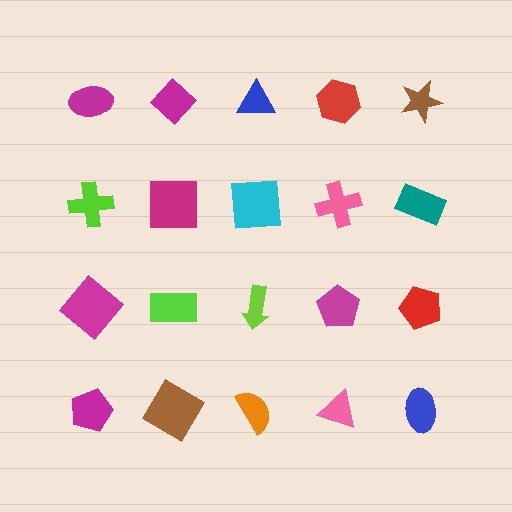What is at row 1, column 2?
A magenta diamond.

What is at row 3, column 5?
A red pentagon.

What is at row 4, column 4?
A pink triangle.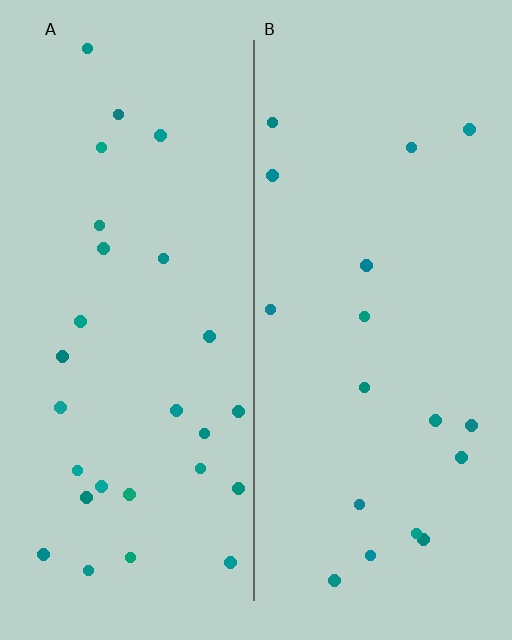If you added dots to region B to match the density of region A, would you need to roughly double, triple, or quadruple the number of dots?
Approximately double.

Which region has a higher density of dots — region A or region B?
A (the left).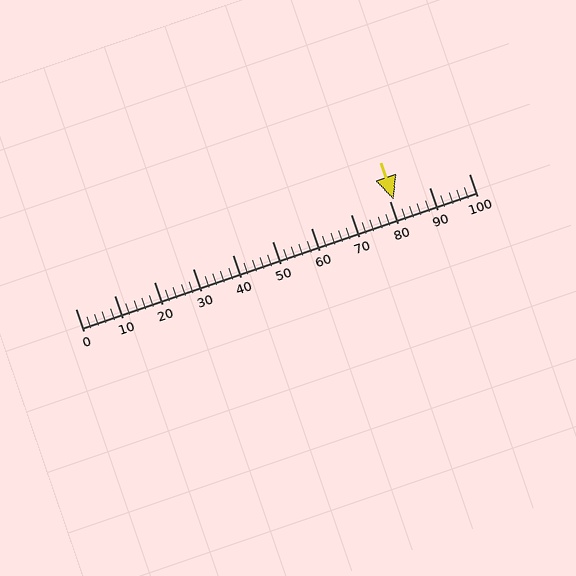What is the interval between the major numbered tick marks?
The major tick marks are spaced 10 units apart.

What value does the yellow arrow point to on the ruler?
The yellow arrow points to approximately 81.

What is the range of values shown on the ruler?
The ruler shows values from 0 to 100.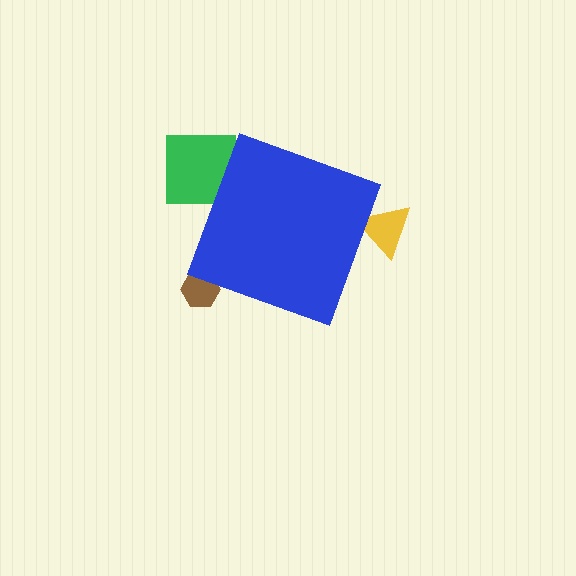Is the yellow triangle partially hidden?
Yes, the yellow triangle is partially hidden behind the blue diamond.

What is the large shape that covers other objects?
A blue diamond.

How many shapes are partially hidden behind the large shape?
3 shapes are partially hidden.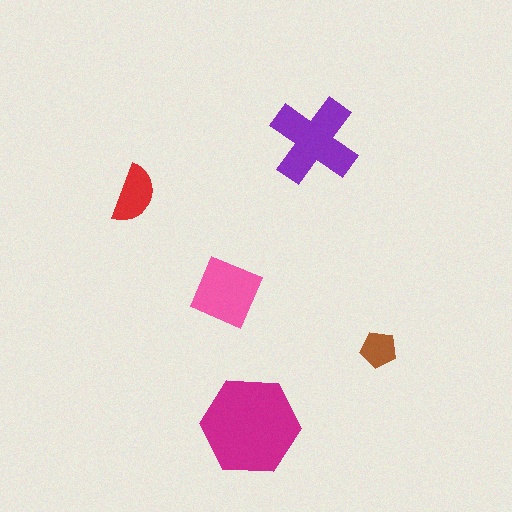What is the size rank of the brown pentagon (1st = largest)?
5th.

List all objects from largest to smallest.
The magenta hexagon, the purple cross, the pink square, the red semicircle, the brown pentagon.